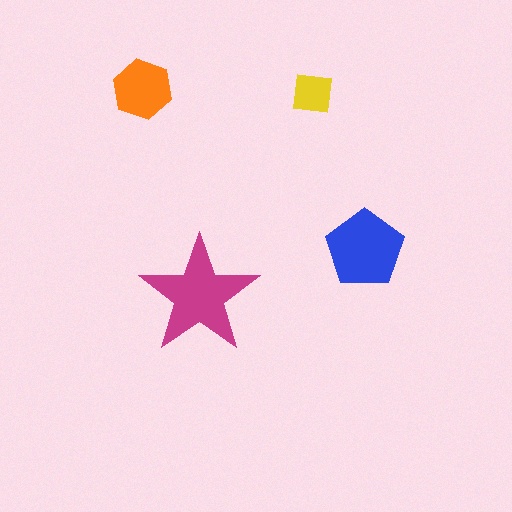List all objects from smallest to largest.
The yellow square, the orange hexagon, the blue pentagon, the magenta star.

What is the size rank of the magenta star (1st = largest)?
1st.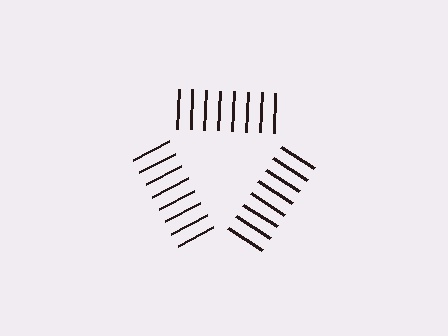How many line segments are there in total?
24 — 8 along each of the 3 edges.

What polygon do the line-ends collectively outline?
An illusory triangle — the line segments terminate on its edges but no continuous stroke is drawn.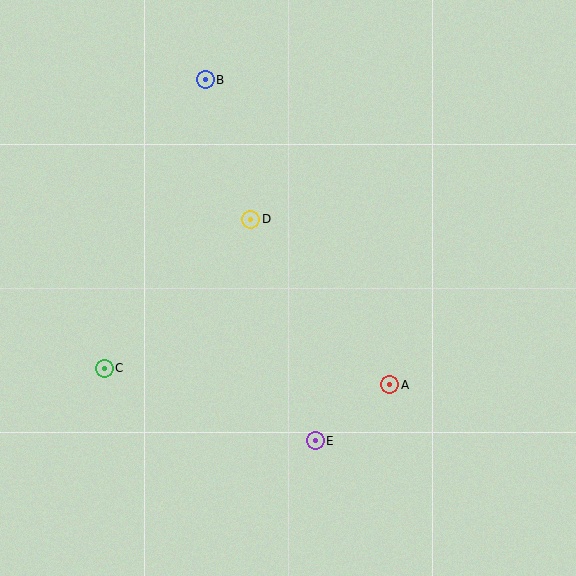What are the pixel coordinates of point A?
Point A is at (390, 385).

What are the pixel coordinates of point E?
Point E is at (315, 441).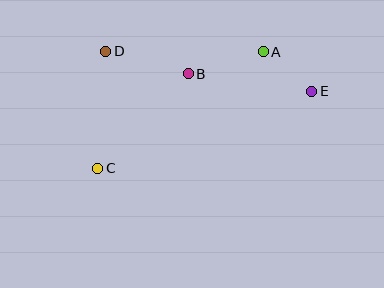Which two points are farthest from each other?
Points C and E are farthest from each other.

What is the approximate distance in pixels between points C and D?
The distance between C and D is approximately 118 pixels.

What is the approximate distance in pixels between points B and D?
The distance between B and D is approximately 85 pixels.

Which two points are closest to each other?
Points A and E are closest to each other.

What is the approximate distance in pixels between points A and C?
The distance between A and C is approximately 202 pixels.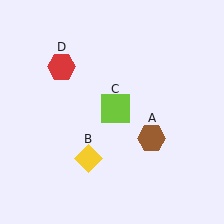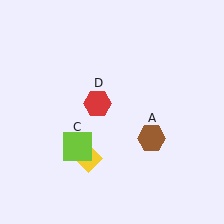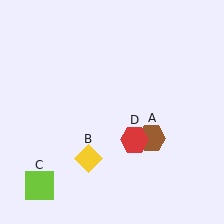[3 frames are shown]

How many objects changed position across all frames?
2 objects changed position: lime square (object C), red hexagon (object D).